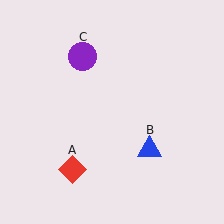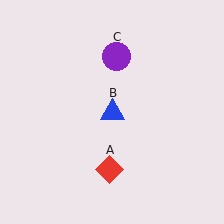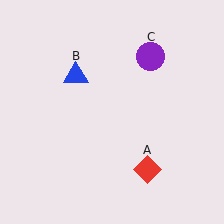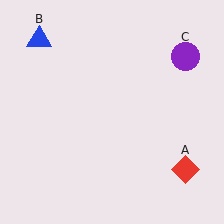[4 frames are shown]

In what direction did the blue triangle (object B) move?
The blue triangle (object B) moved up and to the left.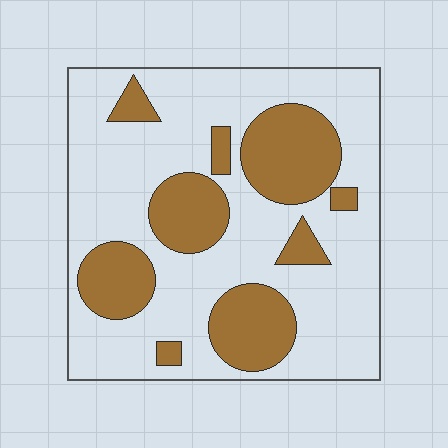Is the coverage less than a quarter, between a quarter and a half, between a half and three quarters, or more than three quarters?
Between a quarter and a half.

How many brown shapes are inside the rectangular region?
9.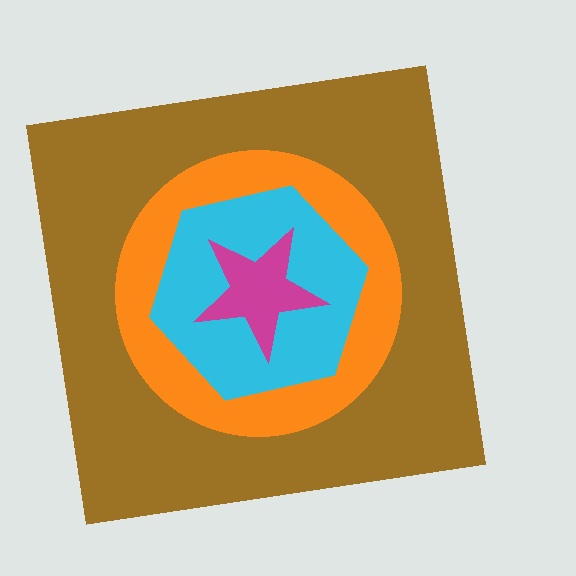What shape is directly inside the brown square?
The orange circle.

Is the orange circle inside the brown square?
Yes.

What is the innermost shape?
The magenta star.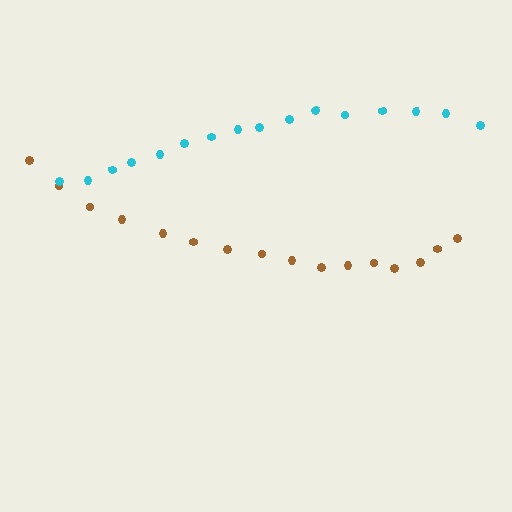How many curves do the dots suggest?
There are 2 distinct paths.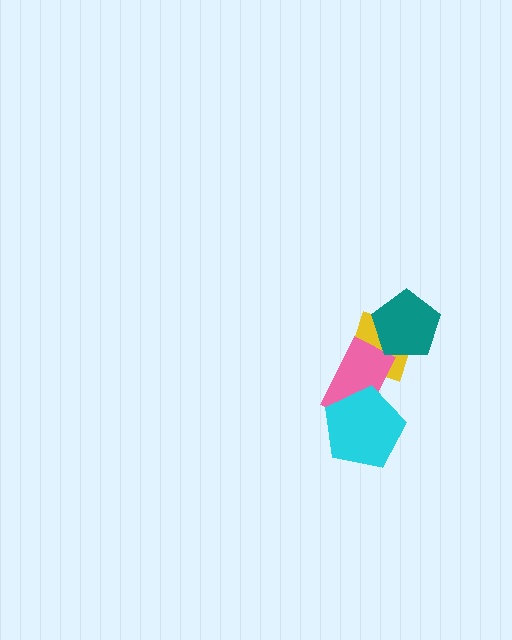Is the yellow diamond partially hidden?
Yes, it is partially covered by another shape.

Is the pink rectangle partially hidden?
Yes, it is partially covered by another shape.